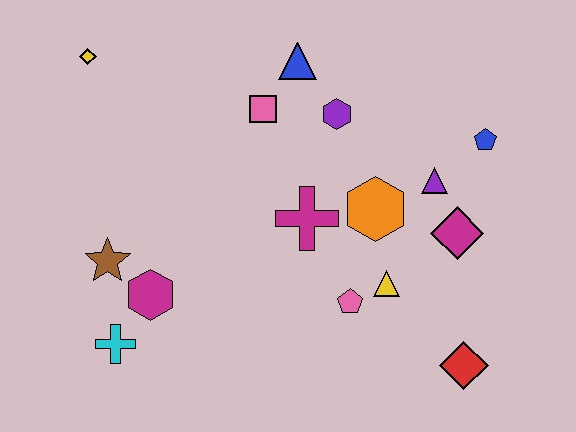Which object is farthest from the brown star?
The blue pentagon is farthest from the brown star.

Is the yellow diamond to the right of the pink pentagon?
No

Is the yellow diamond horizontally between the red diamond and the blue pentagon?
No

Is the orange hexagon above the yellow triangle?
Yes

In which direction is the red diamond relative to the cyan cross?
The red diamond is to the right of the cyan cross.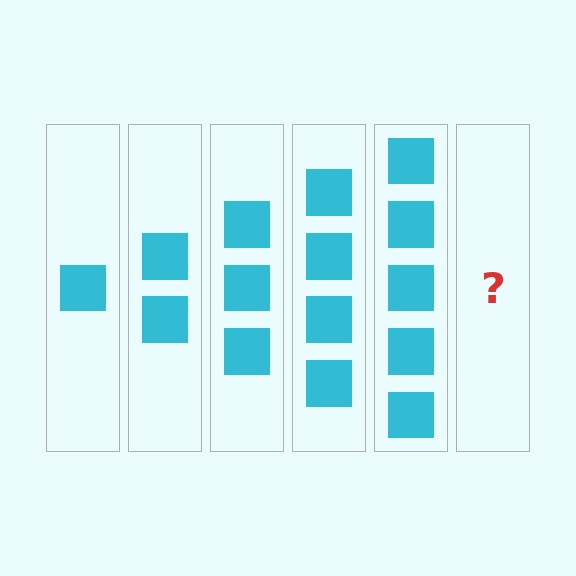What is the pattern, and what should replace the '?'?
The pattern is that each step adds one more square. The '?' should be 6 squares.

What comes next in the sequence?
The next element should be 6 squares.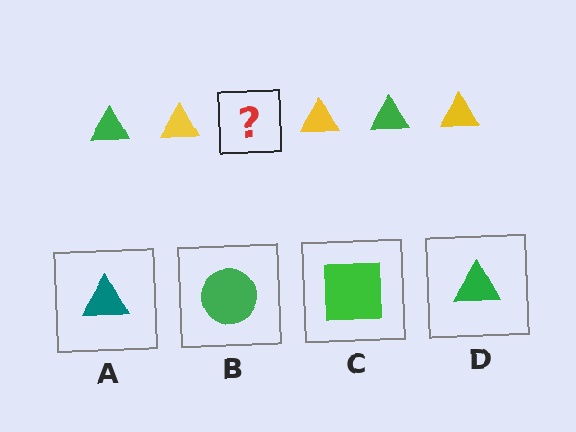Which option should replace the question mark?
Option D.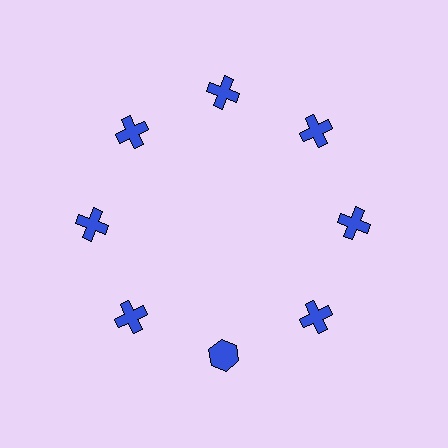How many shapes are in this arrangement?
There are 8 shapes arranged in a ring pattern.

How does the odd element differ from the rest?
It has a different shape: hexagon instead of cross.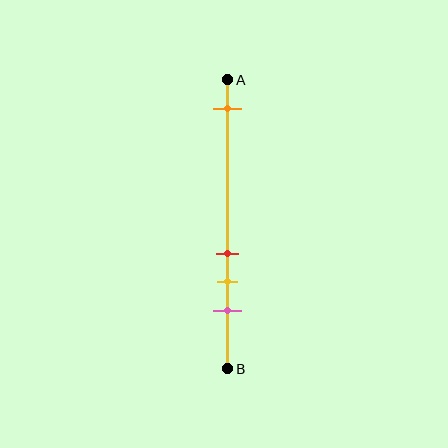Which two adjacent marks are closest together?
The red and yellow marks are the closest adjacent pair.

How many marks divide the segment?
There are 4 marks dividing the segment.